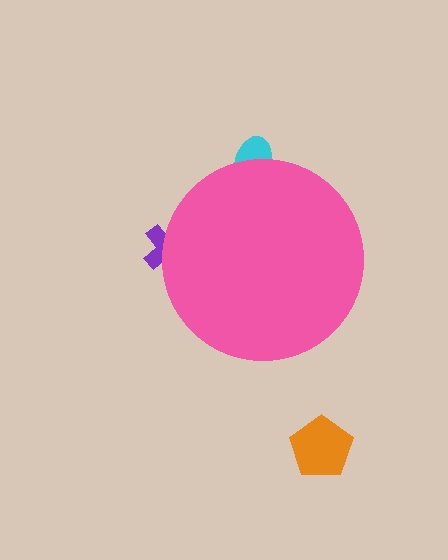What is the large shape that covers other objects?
A pink circle.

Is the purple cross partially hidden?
Yes, the purple cross is partially hidden behind the pink circle.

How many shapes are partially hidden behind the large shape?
2 shapes are partially hidden.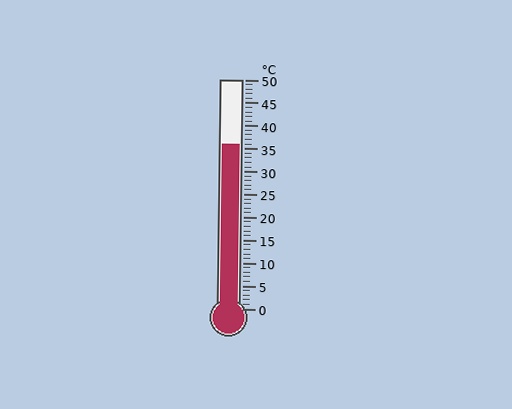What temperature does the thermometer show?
The thermometer shows approximately 36°C.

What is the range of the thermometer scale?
The thermometer scale ranges from 0°C to 50°C.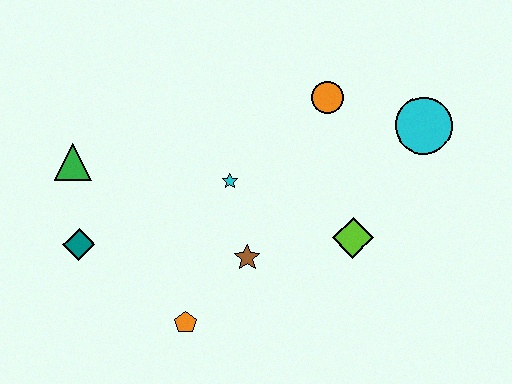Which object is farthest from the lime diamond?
The green triangle is farthest from the lime diamond.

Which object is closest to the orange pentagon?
The brown star is closest to the orange pentagon.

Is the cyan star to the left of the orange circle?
Yes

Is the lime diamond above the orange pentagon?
Yes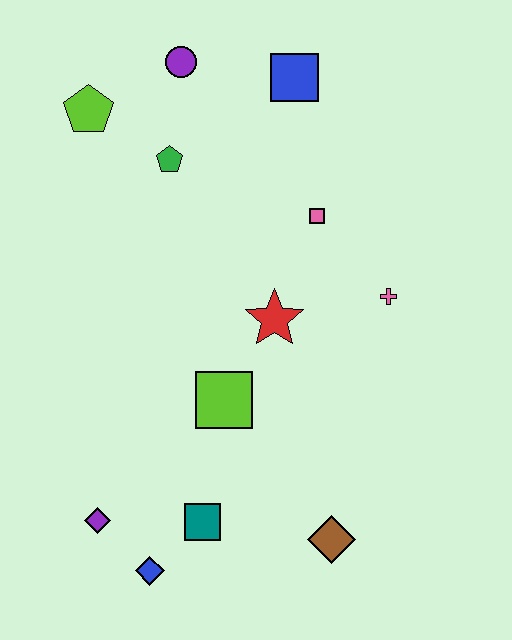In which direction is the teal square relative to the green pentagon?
The teal square is below the green pentagon.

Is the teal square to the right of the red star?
No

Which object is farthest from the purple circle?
The blue diamond is farthest from the purple circle.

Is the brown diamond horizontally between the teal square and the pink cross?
Yes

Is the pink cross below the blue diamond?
No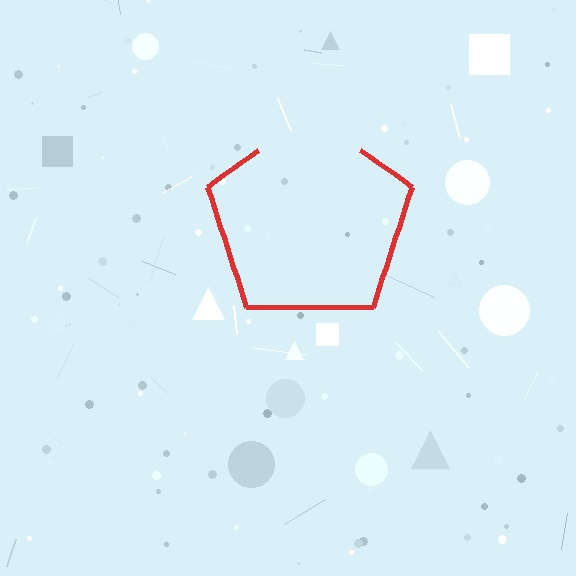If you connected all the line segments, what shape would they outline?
They would outline a pentagon.